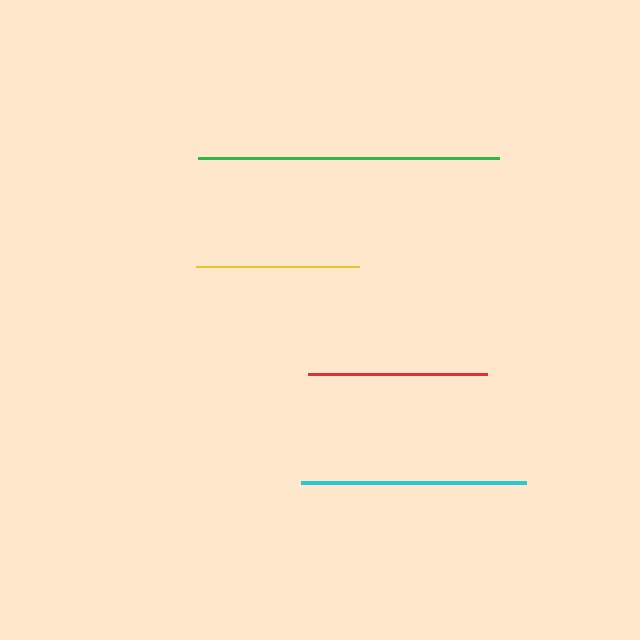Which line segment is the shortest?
The yellow line is the shortest at approximately 163 pixels.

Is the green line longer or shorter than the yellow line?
The green line is longer than the yellow line.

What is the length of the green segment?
The green segment is approximately 300 pixels long.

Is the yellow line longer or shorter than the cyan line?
The cyan line is longer than the yellow line.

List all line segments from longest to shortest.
From longest to shortest: green, cyan, red, yellow.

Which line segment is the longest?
The green line is the longest at approximately 300 pixels.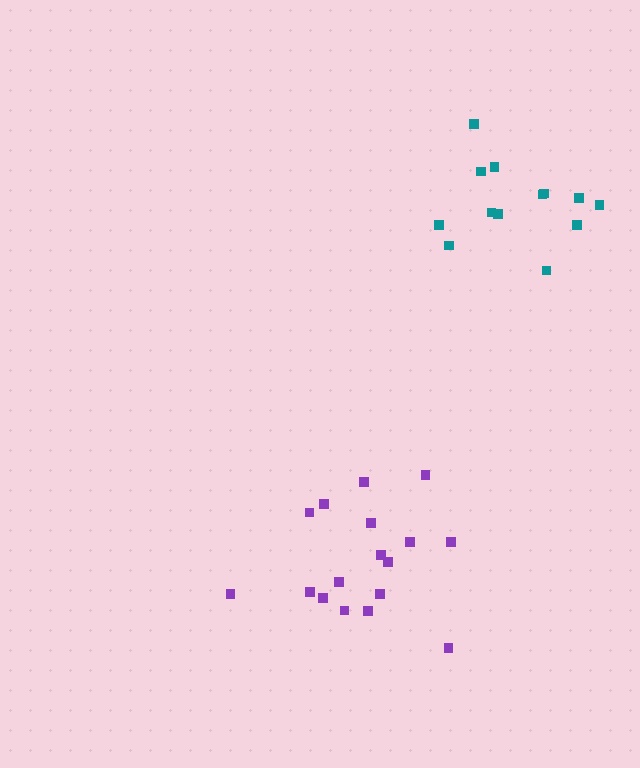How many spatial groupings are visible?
There are 2 spatial groupings.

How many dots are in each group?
Group 1: 17 dots, Group 2: 13 dots (30 total).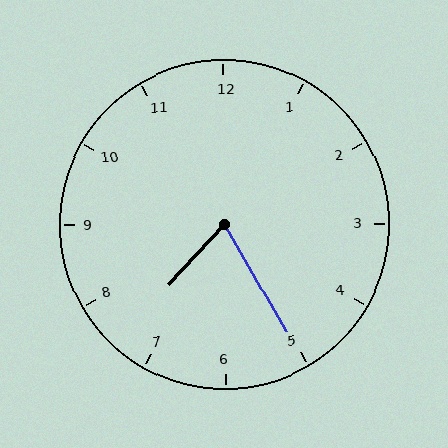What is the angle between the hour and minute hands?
Approximately 72 degrees.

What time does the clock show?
7:25.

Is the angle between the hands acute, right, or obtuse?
It is acute.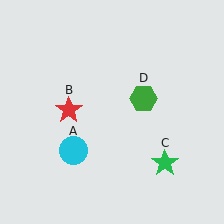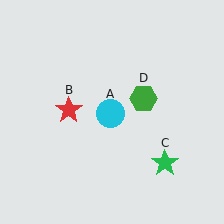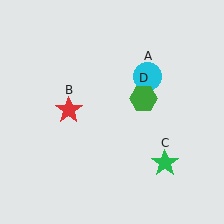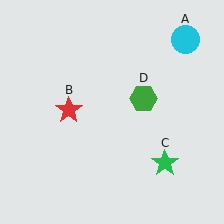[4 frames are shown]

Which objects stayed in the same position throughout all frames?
Red star (object B) and green star (object C) and green hexagon (object D) remained stationary.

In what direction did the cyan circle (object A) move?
The cyan circle (object A) moved up and to the right.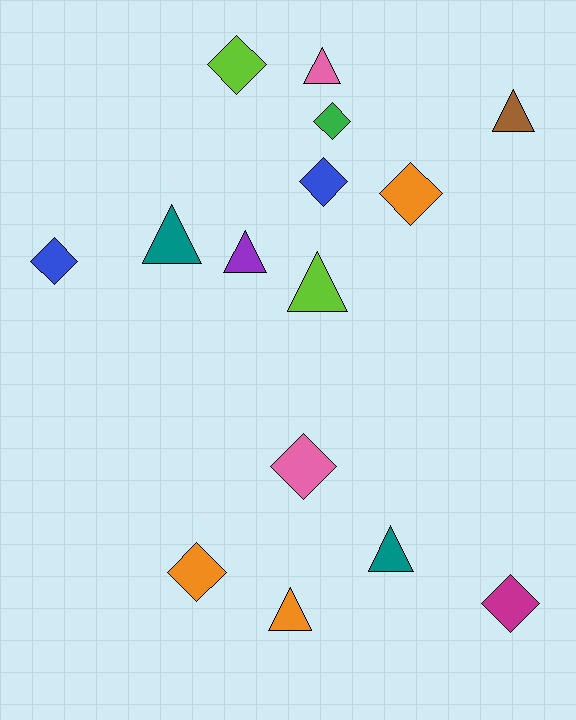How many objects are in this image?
There are 15 objects.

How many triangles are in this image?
There are 7 triangles.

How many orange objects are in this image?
There are 3 orange objects.